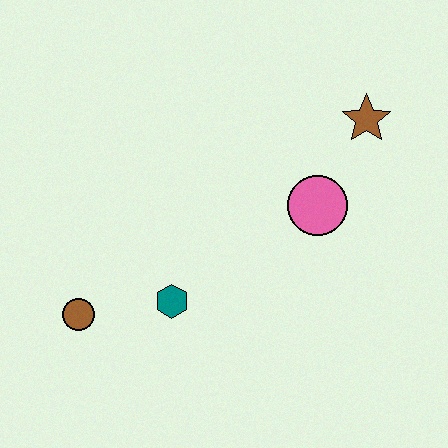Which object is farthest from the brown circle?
The brown star is farthest from the brown circle.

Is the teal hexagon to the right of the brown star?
No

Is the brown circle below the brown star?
Yes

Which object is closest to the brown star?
The pink circle is closest to the brown star.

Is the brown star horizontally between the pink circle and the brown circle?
No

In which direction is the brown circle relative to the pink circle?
The brown circle is to the left of the pink circle.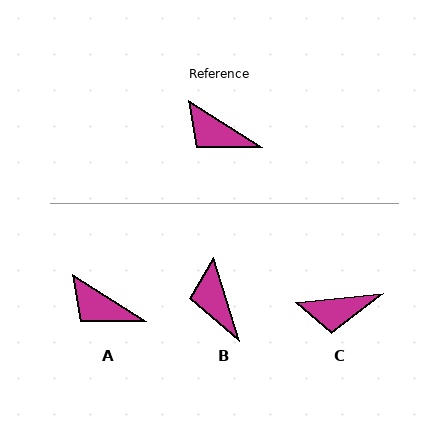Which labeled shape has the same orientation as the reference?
A.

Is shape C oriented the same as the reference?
No, it is off by about 38 degrees.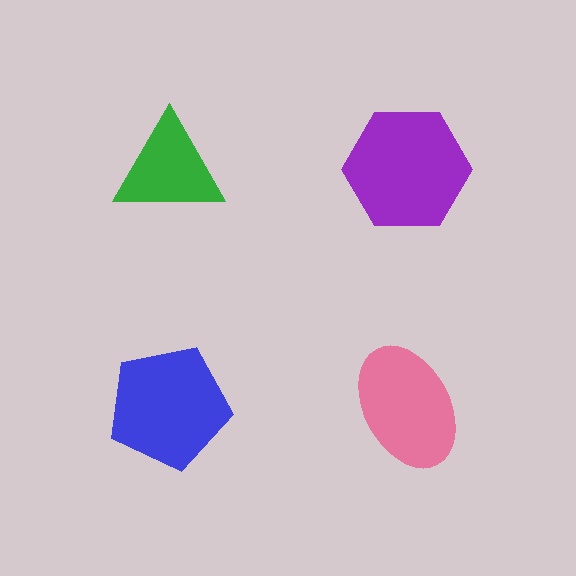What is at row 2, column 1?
A blue pentagon.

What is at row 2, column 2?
A pink ellipse.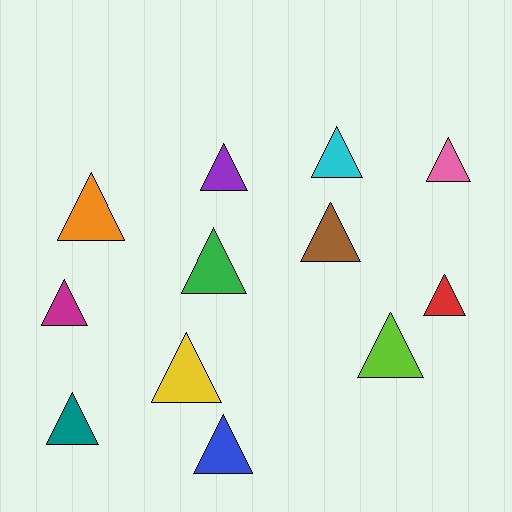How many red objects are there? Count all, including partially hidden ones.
There is 1 red object.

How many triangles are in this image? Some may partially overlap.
There are 12 triangles.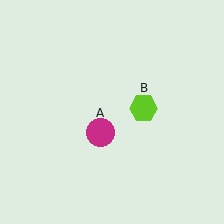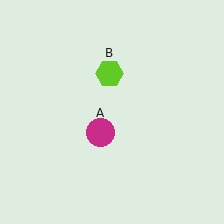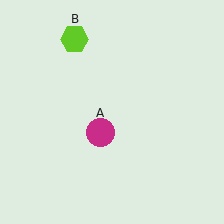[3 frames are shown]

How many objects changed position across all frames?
1 object changed position: lime hexagon (object B).